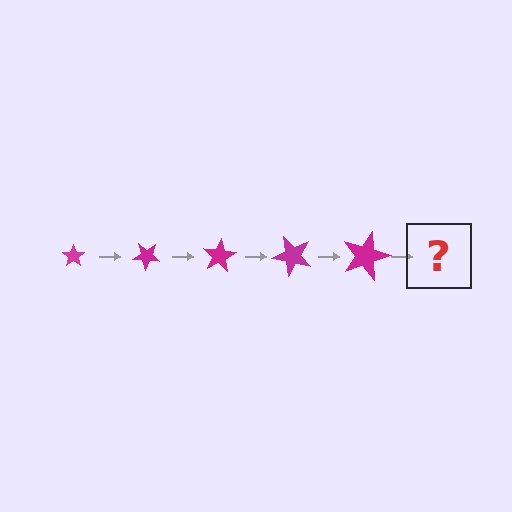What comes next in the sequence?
The next element should be a star, larger than the previous one and rotated 200 degrees from the start.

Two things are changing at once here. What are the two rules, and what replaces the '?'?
The two rules are that the star grows larger each step and it rotates 40 degrees each step. The '?' should be a star, larger than the previous one and rotated 200 degrees from the start.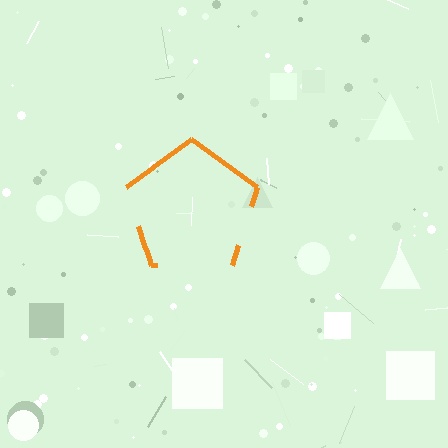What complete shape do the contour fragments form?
The contour fragments form a pentagon.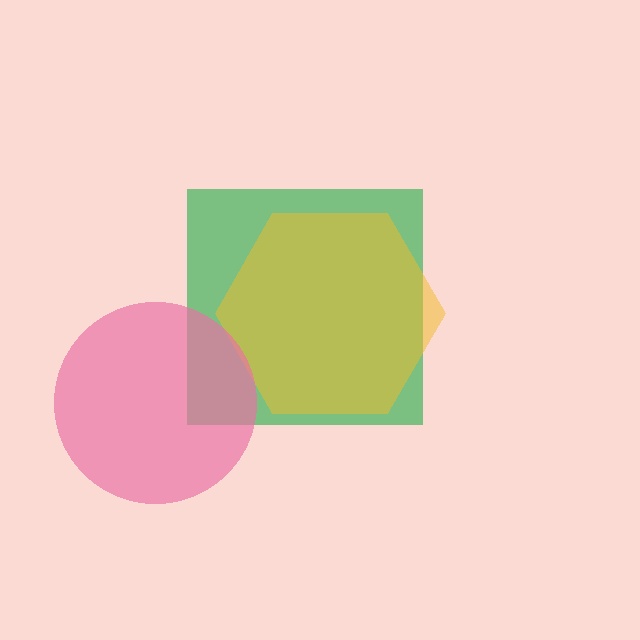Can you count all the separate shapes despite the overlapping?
Yes, there are 3 separate shapes.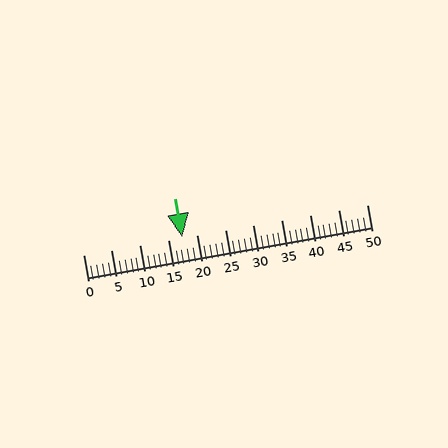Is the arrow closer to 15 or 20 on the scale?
The arrow is closer to 20.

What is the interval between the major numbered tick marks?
The major tick marks are spaced 5 units apart.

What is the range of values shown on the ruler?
The ruler shows values from 0 to 50.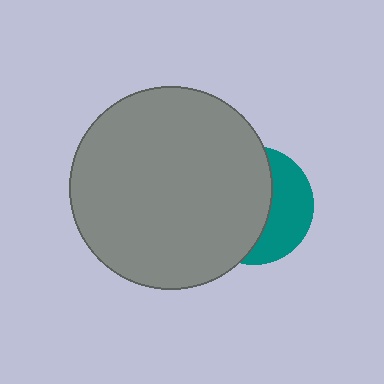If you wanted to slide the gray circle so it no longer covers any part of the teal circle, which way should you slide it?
Slide it left — that is the most direct way to separate the two shapes.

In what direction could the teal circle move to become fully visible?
The teal circle could move right. That would shift it out from behind the gray circle entirely.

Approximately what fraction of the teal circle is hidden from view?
Roughly 62% of the teal circle is hidden behind the gray circle.